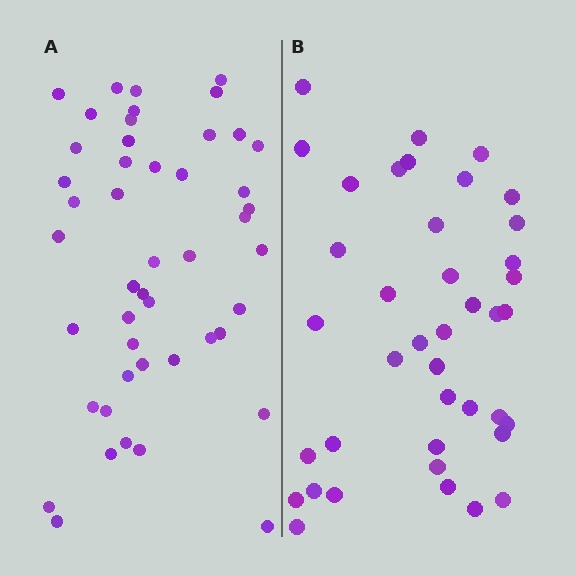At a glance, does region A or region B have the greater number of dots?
Region A (the left region) has more dots.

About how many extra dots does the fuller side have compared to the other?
Region A has roughly 8 or so more dots than region B.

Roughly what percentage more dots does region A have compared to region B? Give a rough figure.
About 20% more.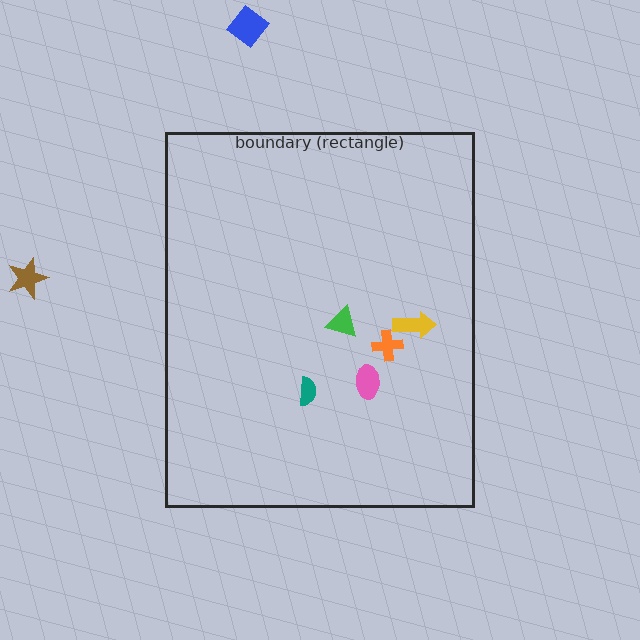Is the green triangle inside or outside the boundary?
Inside.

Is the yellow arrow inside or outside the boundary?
Inside.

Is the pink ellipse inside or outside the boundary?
Inside.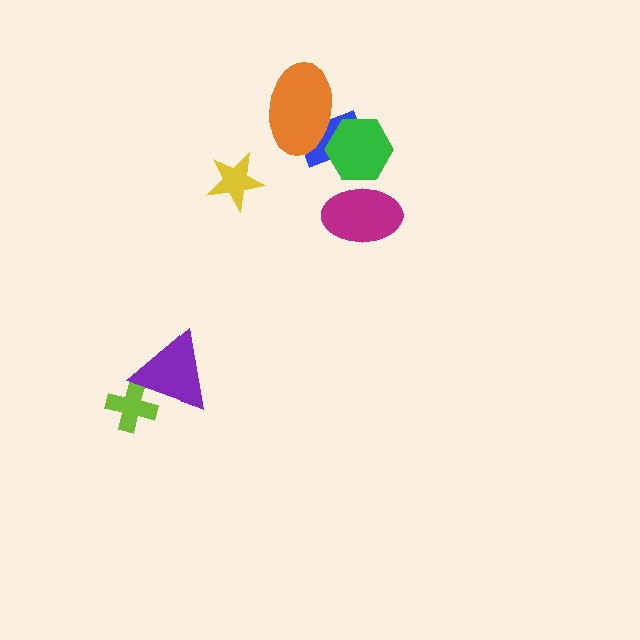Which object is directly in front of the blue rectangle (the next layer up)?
The green hexagon is directly in front of the blue rectangle.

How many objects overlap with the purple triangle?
1 object overlaps with the purple triangle.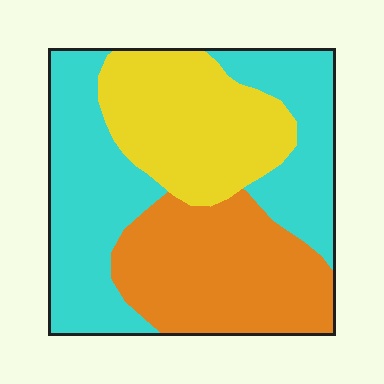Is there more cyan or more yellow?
Cyan.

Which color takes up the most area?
Cyan, at roughly 45%.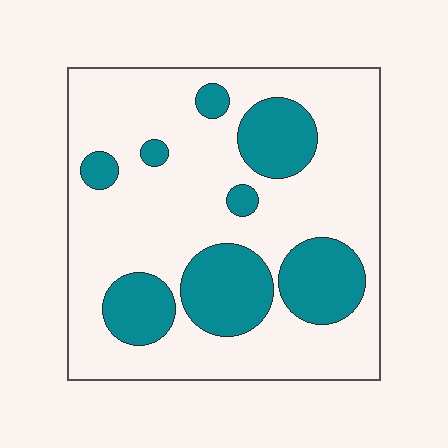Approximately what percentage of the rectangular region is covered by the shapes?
Approximately 25%.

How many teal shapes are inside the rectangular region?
8.